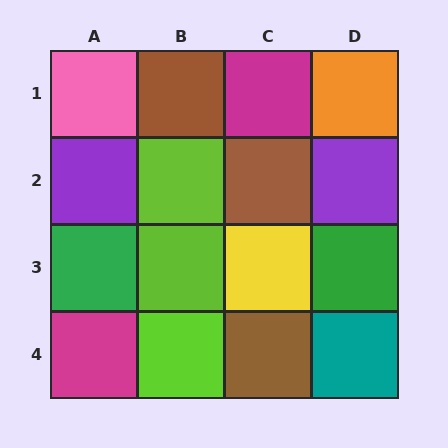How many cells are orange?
1 cell is orange.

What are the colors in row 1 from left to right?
Pink, brown, magenta, orange.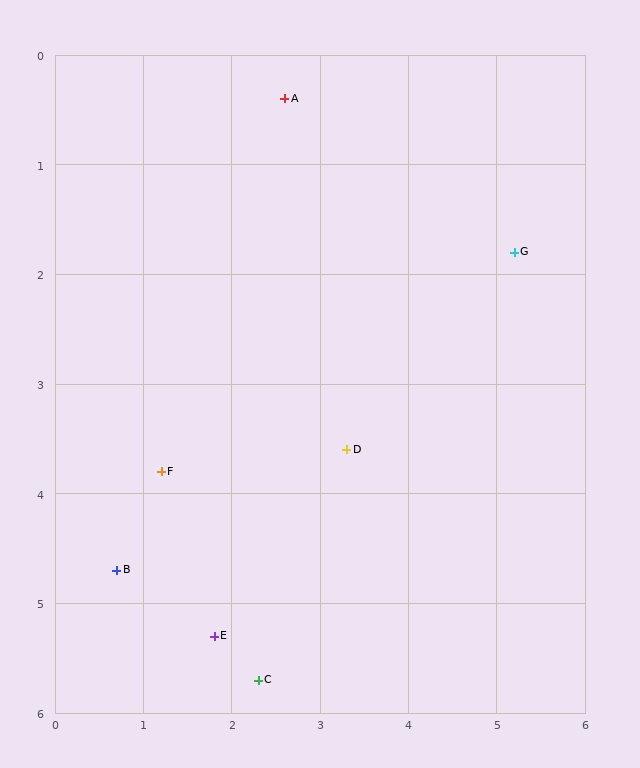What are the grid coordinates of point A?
Point A is at approximately (2.6, 0.4).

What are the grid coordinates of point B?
Point B is at approximately (0.7, 4.7).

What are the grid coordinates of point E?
Point E is at approximately (1.8, 5.3).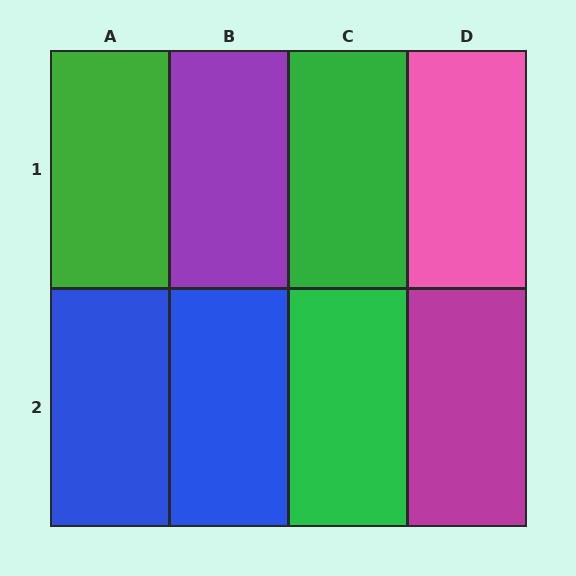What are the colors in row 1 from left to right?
Green, purple, green, pink.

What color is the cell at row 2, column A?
Blue.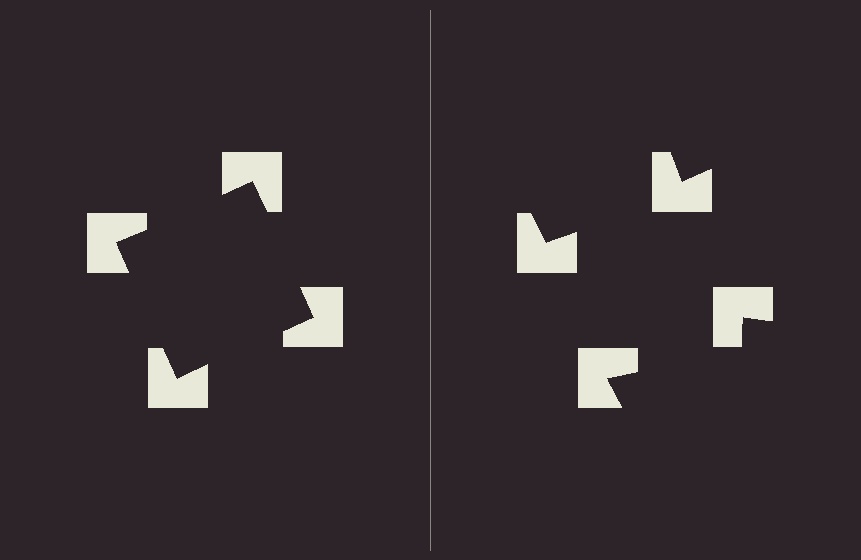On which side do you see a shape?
An illusory square appears on the left side. On the right side the wedge cuts are rotated, so no coherent shape forms.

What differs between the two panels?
The notched squares are positioned identically on both sides; only the wedge orientations differ. On the left they align to a square; on the right they are misaligned.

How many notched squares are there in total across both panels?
8 — 4 on each side.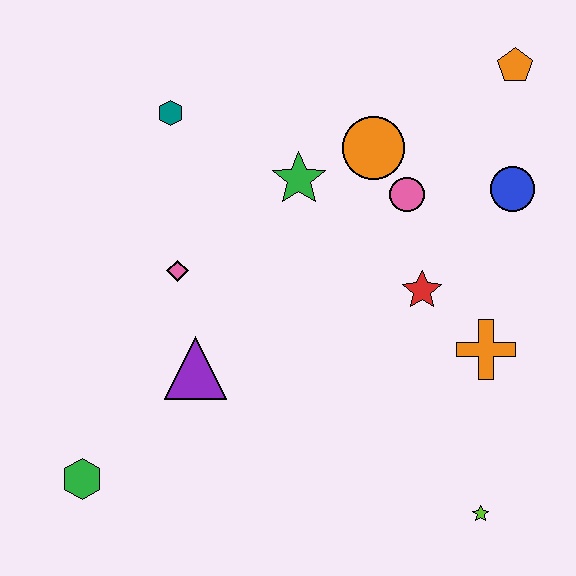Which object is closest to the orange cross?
The red star is closest to the orange cross.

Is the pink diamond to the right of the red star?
No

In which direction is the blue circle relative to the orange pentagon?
The blue circle is below the orange pentagon.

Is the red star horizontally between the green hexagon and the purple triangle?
No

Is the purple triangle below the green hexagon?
No